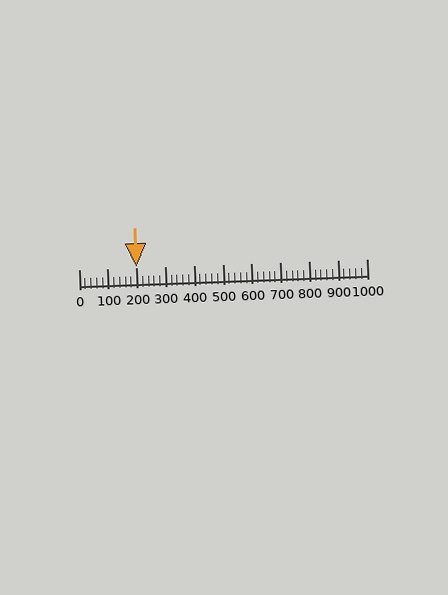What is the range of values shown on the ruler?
The ruler shows values from 0 to 1000.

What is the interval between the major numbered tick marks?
The major tick marks are spaced 100 units apart.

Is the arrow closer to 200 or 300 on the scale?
The arrow is closer to 200.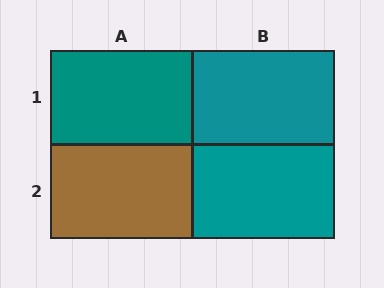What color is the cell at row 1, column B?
Teal.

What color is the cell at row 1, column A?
Teal.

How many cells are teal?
3 cells are teal.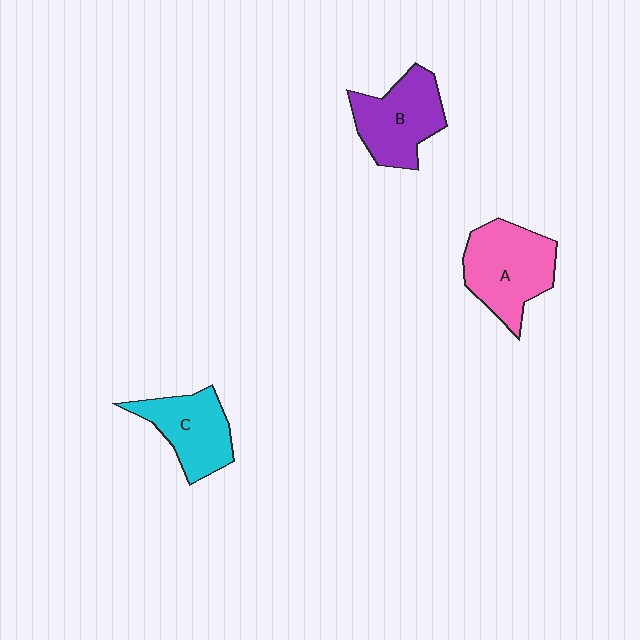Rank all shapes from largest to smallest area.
From largest to smallest: A (pink), B (purple), C (cyan).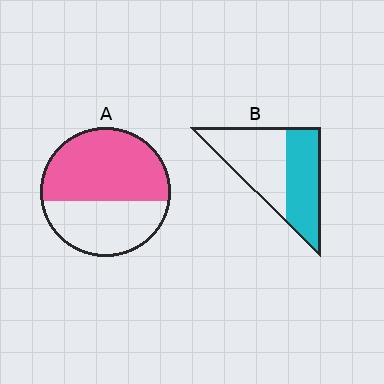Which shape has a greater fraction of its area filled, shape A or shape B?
Shape A.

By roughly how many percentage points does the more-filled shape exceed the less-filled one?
By roughly 15 percentage points (A over B).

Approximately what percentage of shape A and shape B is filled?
A is approximately 60% and B is approximately 45%.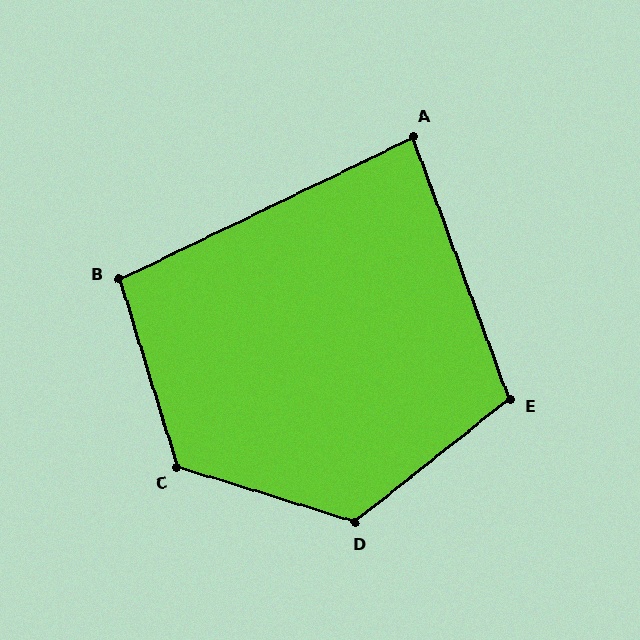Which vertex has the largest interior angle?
C, at approximately 124 degrees.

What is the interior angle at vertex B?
Approximately 99 degrees (obtuse).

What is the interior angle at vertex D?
Approximately 124 degrees (obtuse).